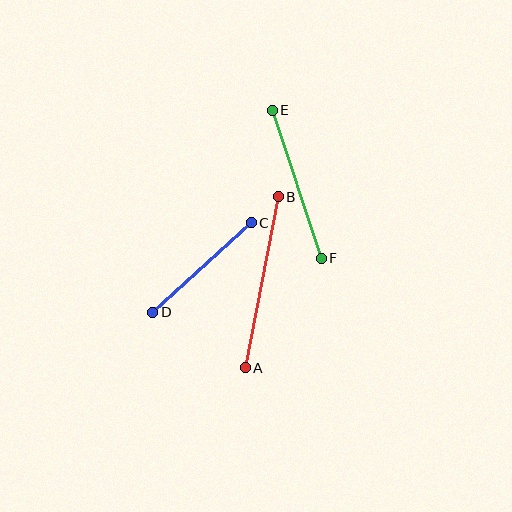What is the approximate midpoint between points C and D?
The midpoint is at approximately (202, 268) pixels.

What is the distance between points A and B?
The distance is approximately 174 pixels.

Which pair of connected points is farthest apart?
Points A and B are farthest apart.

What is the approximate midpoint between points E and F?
The midpoint is at approximately (297, 184) pixels.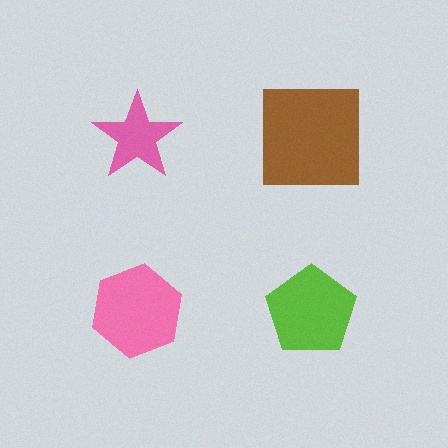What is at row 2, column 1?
A pink hexagon.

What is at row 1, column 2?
A brown square.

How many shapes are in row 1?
2 shapes.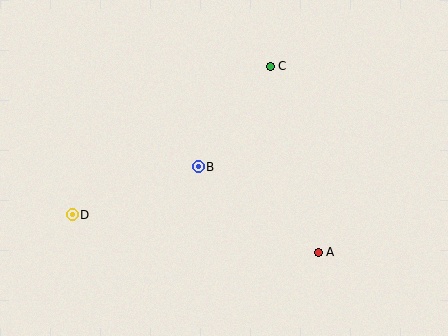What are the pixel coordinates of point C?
Point C is at (270, 66).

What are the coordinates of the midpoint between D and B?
The midpoint between D and B is at (135, 191).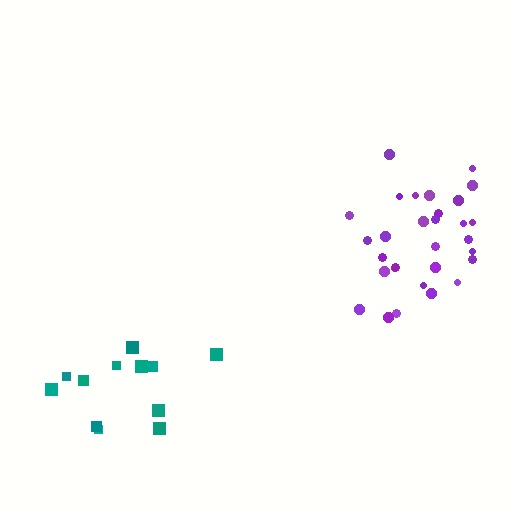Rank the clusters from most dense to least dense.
purple, teal.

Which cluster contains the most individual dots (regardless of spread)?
Purple (30).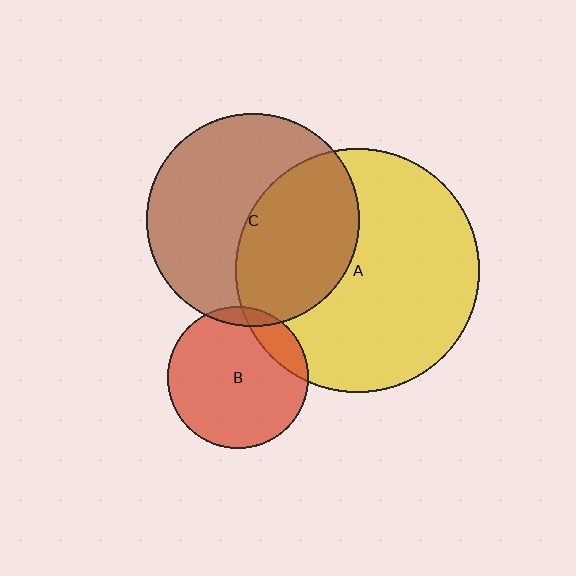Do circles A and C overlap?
Yes.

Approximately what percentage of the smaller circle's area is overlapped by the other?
Approximately 45%.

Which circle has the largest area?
Circle A (yellow).